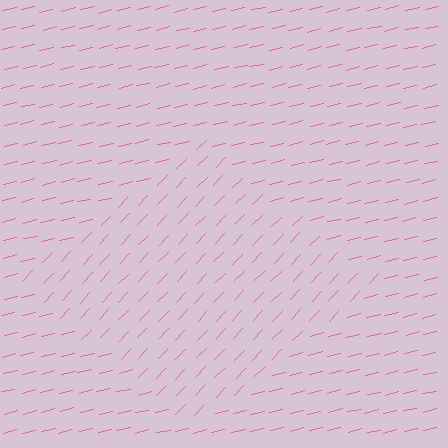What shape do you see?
I see a diamond.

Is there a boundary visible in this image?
Yes, there is a texture boundary formed by a change in line orientation.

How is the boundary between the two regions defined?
The boundary is defined purely by a change in line orientation (approximately 33 degrees difference). All lines are the same color and thickness.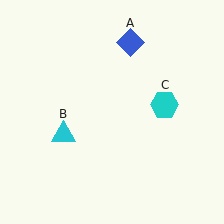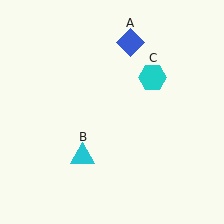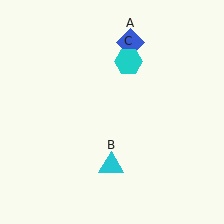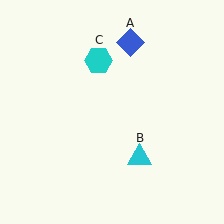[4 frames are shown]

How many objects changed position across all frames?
2 objects changed position: cyan triangle (object B), cyan hexagon (object C).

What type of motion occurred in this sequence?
The cyan triangle (object B), cyan hexagon (object C) rotated counterclockwise around the center of the scene.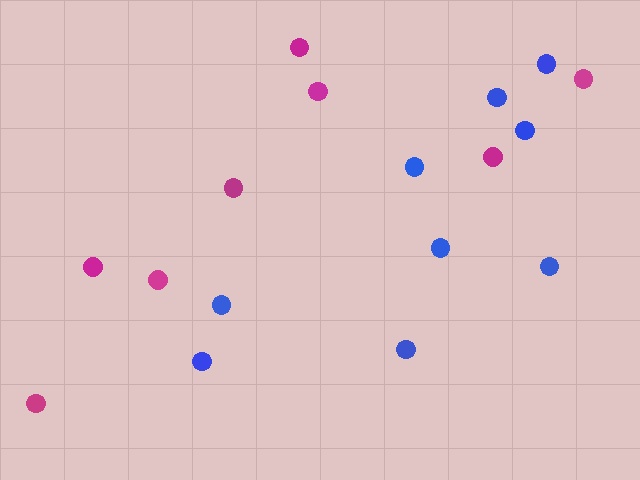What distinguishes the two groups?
There are 2 groups: one group of magenta circles (8) and one group of blue circles (9).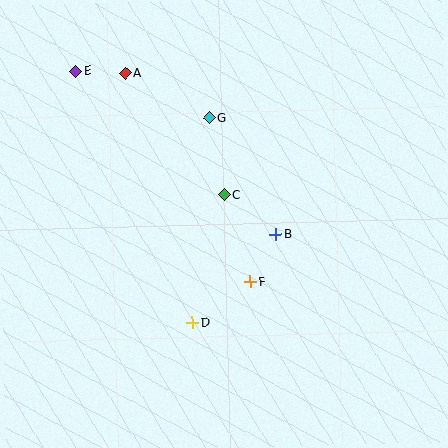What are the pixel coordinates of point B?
Point B is at (276, 235).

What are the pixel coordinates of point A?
Point A is at (125, 73).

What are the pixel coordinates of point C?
Point C is at (225, 195).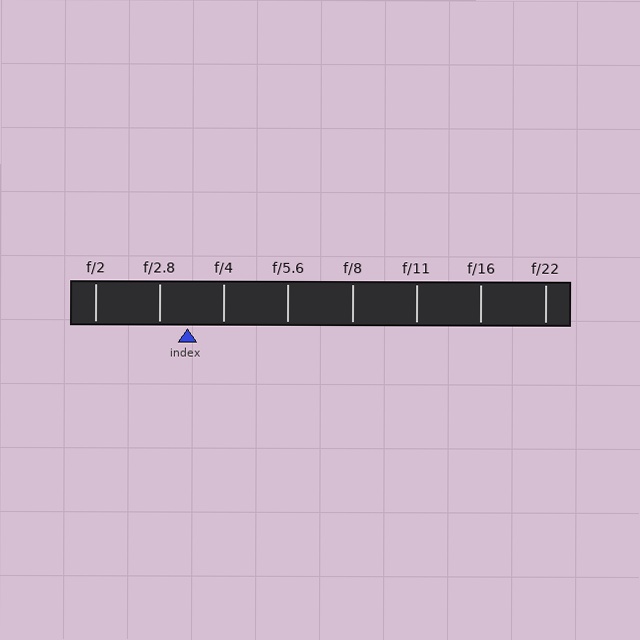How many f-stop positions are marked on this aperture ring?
There are 8 f-stop positions marked.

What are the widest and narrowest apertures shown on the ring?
The widest aperture shown is f/2 and the narrowest is f/22.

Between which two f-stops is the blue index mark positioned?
The index mark is between f/2.8 and f/4.